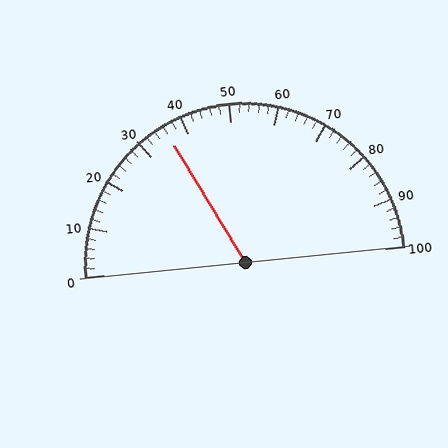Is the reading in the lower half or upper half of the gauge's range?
The reading is in the lower half of the range (0 to 100).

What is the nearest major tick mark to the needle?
The nearest major tick mark is 40.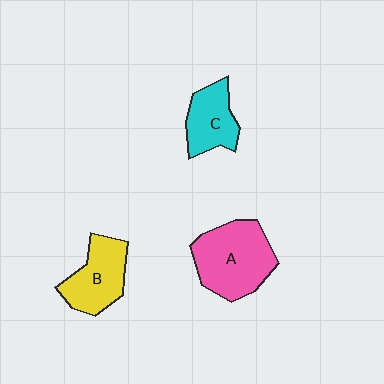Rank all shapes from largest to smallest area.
From largest to smallest: A (pink), B (yellow), C (cyan).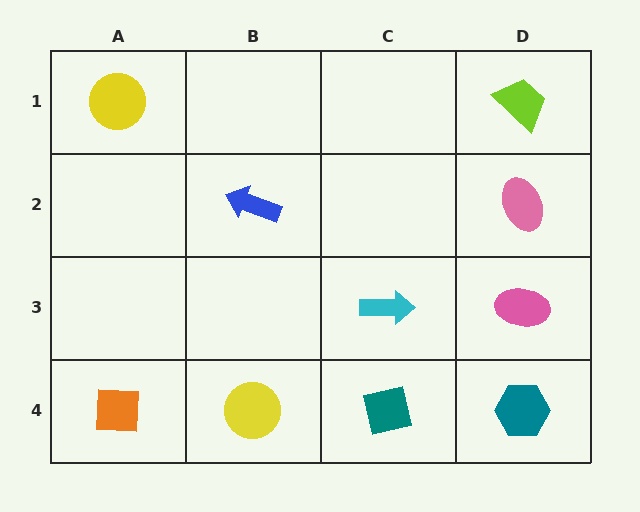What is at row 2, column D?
A pink ellipse.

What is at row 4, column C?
A teal square.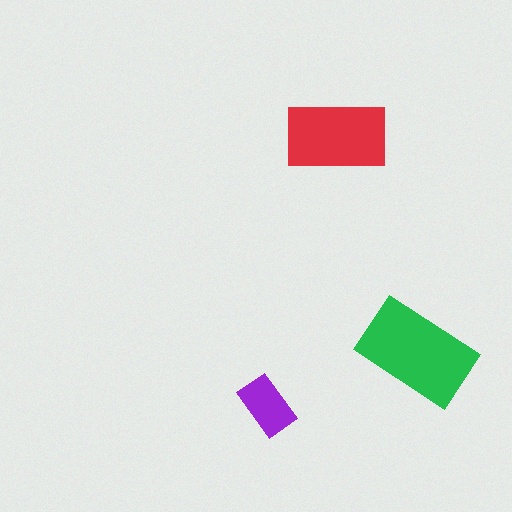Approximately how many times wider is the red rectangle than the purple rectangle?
About 1.5 times wider.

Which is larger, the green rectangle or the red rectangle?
The green one.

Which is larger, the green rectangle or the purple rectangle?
The green one.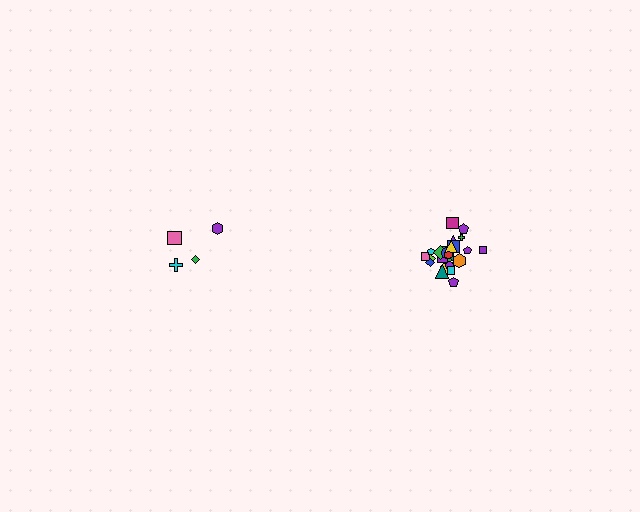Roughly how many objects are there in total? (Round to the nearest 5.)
Roughly 30 objects in total.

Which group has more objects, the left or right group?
The right group.